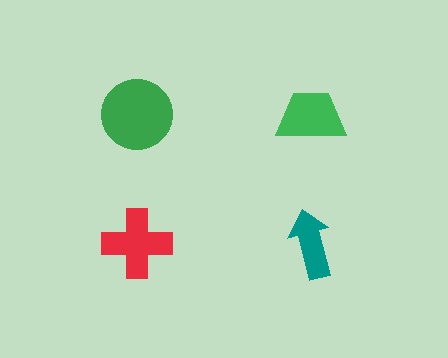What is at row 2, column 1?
A red cross.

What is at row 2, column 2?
A teal arrow.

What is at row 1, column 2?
A green trapezoid.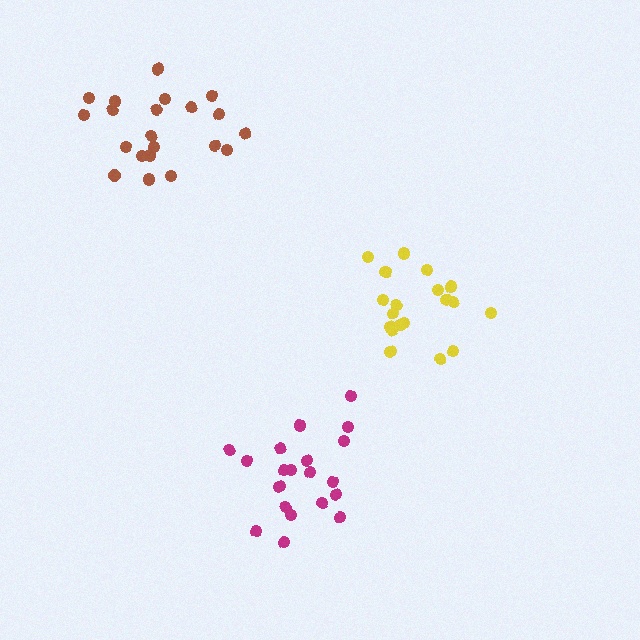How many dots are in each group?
Group 1: 20 dots, Group 2: 21 dots, Group 3: 19 dots (60 total).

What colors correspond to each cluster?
The clusters are colored: magenta, brown, yellow.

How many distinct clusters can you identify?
There are 3 distinct clusters.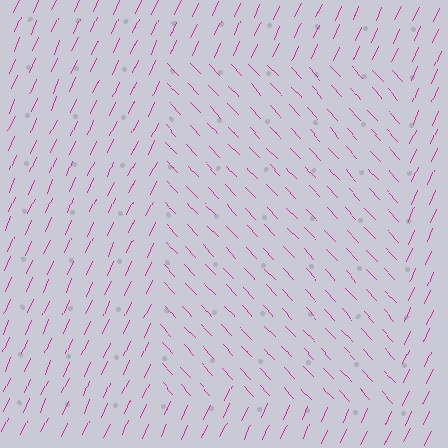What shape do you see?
I see a rectangle.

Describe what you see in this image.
The image is filled with small magenta line segments. A rectangle region in the image has lines oriented differently from the surrounding lines, creating a visible texture boundary.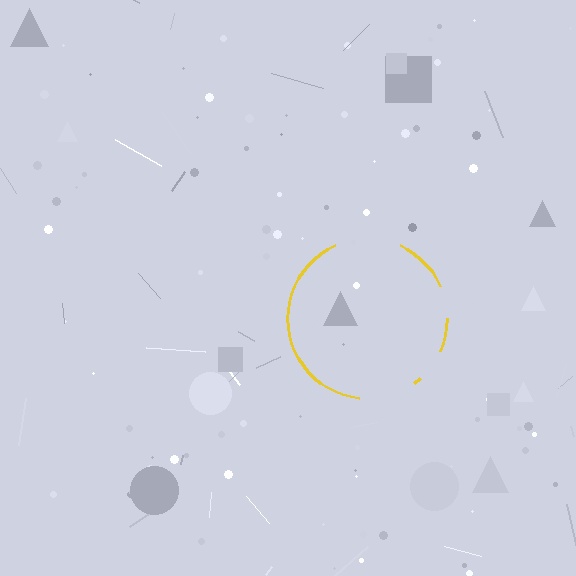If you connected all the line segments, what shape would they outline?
They would outline a circle.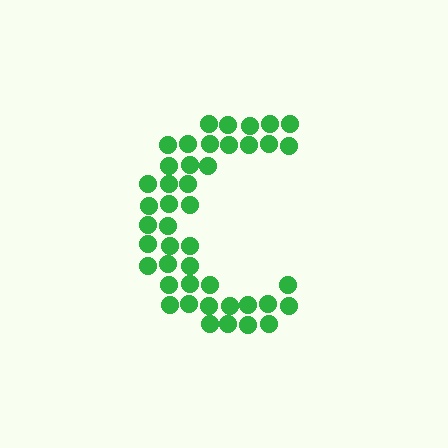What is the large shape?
The large shape is the letter C.